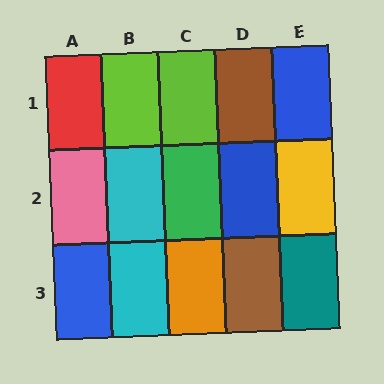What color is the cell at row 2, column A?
Pink.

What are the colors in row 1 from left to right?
Red, lime, lime, brown, blue.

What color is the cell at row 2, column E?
Yellow.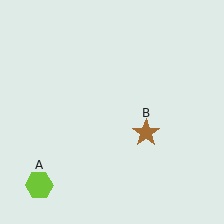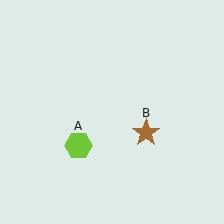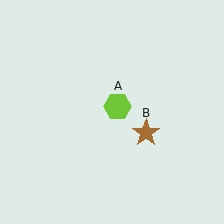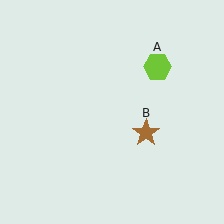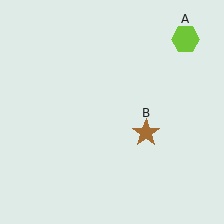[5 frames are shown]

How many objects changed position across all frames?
1 object changed position: lime hexagon (object A).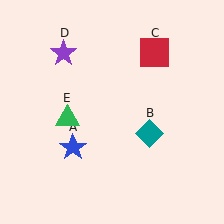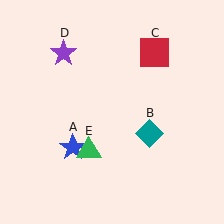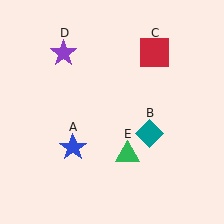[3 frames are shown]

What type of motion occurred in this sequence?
The green triangle (object E) rotated counterclockwise around the center of the scene.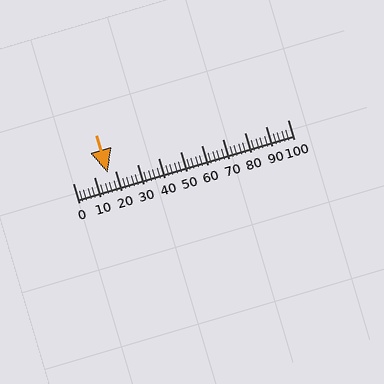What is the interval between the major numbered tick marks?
The major tick marks are spaced 10 units apart.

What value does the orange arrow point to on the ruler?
The orange arrow points to approximately 16.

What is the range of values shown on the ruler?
The ruler shows values from 0 to 100.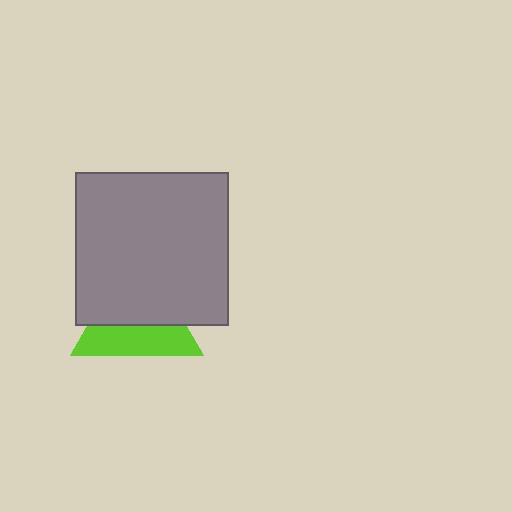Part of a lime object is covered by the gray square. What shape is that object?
It is a triangle.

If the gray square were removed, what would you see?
You would see the complete lime triangle.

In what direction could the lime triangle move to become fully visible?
The lime triangle could move down. That would shift it out from behind the gray square entirely.